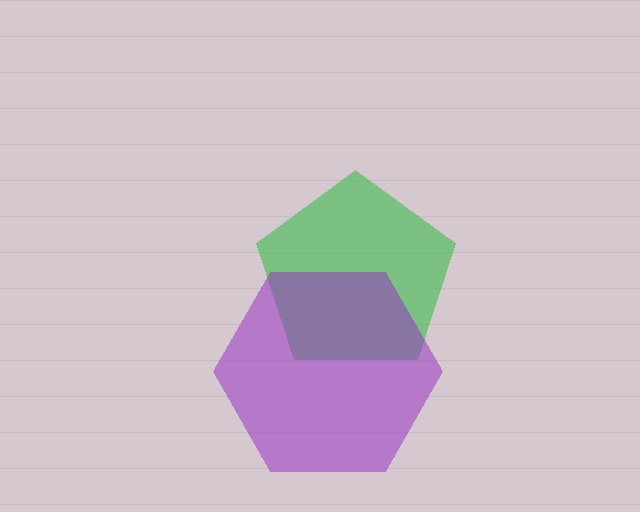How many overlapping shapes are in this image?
There are 2 overlapping shapes in the image.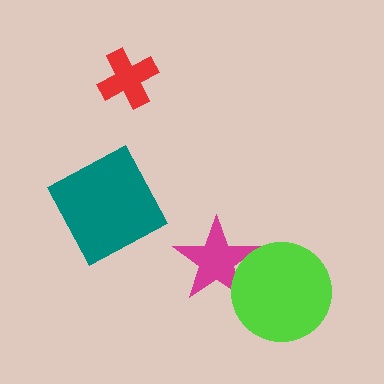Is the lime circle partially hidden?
No, no other shape covers it.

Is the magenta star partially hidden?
Yes, it is partially covered by another shape.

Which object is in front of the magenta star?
The lime circle is in front of the magenta star.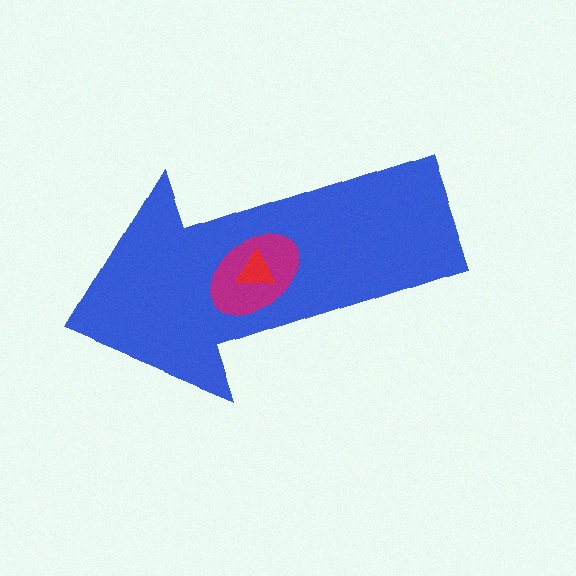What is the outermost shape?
The blue arrow.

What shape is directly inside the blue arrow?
The magenta ellipse.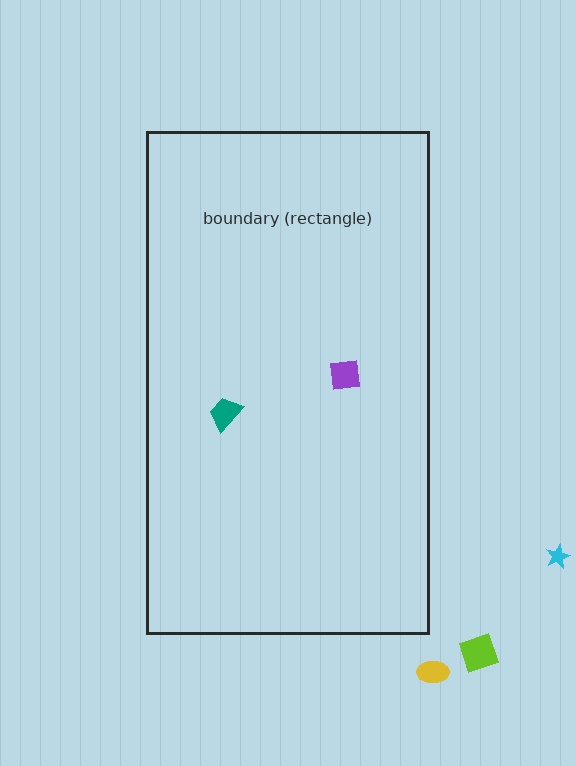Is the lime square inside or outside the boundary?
Outside.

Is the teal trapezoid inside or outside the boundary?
Inside.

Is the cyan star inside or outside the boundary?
Outside.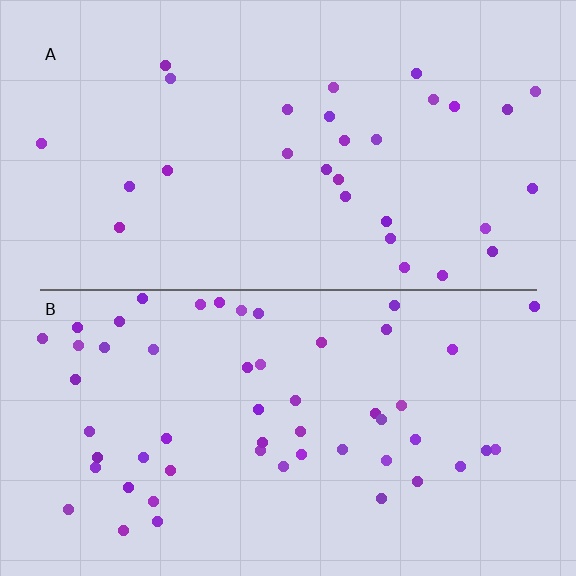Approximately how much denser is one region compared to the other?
Approximately 1.8× — region B over region A.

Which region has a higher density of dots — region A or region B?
B (the bottom).